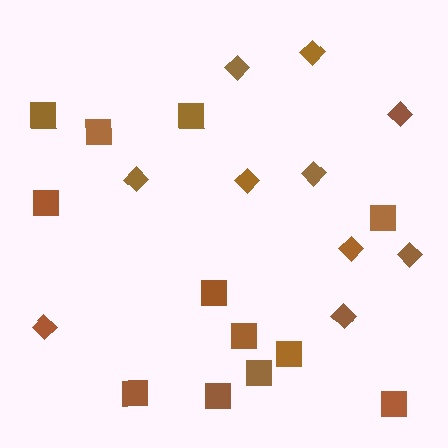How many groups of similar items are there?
There are 2 groups: one group of squares (12) and one group of diamonds (10).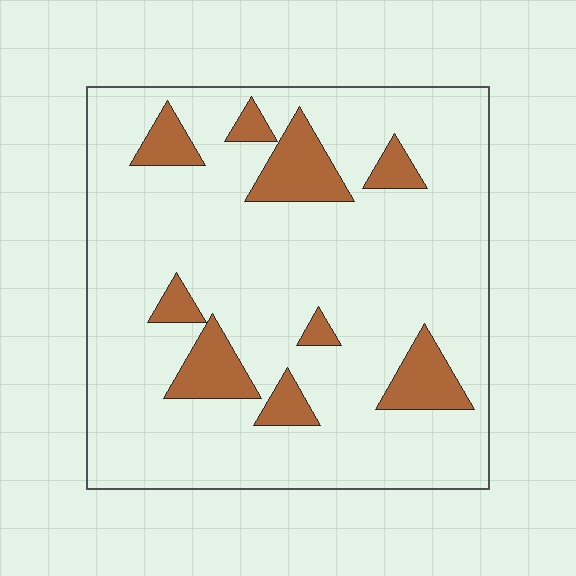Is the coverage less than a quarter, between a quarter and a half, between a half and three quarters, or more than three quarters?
Less than a quarter.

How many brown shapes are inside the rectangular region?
9.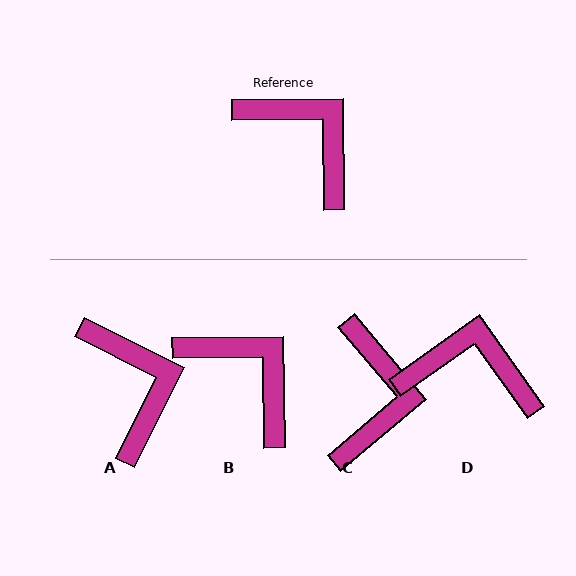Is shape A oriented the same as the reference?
No, it is off by about 27 degrees.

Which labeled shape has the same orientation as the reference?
B.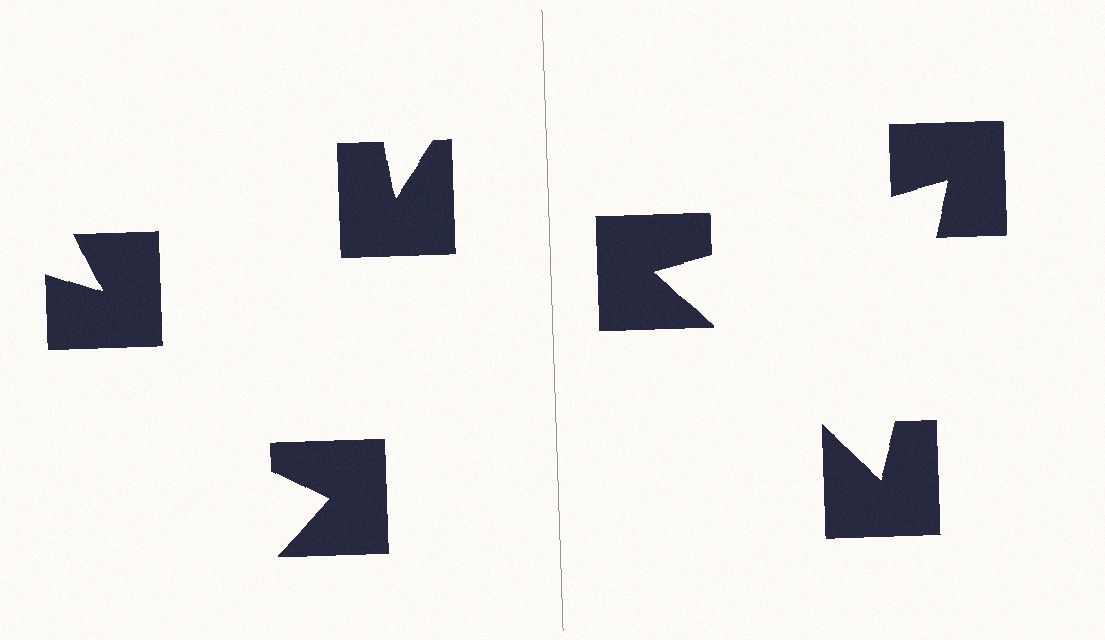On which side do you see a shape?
An illusory triangle appears on the right side. On the left side the wedge cuts are rotated, so no coherent shape forms.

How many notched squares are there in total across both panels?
6 — 3 on each side.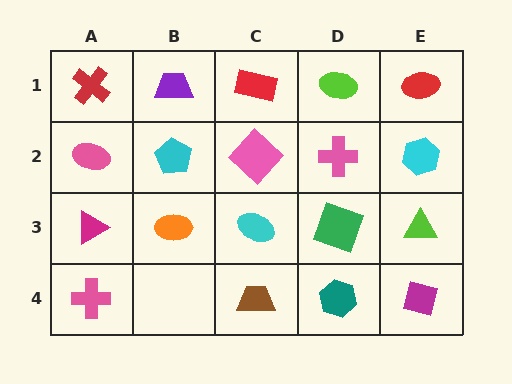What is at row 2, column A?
A pink ellipse.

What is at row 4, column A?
A pink cross.